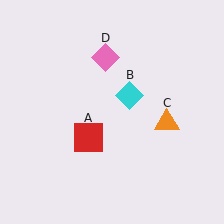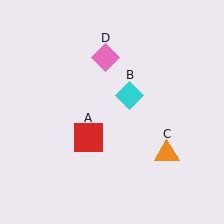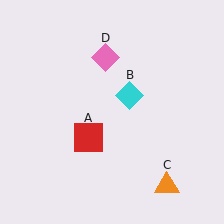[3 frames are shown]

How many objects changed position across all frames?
1 object changed position: orange triangle (object C).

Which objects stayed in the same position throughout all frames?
Red square (object A) and cyan diamond (object B) and pink diamond (object D) remained stationary.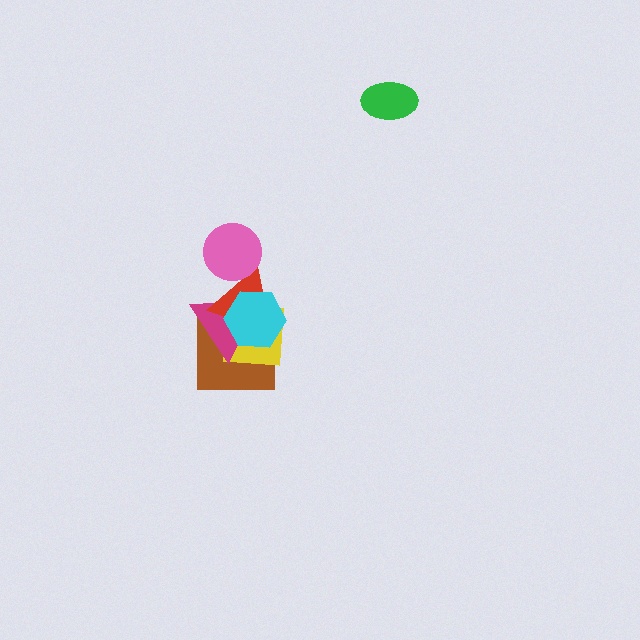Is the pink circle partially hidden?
No, no other shape covers it.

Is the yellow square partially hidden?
Yes, it is partially covered by another shape.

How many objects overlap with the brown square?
4 objects overlap with the brown square.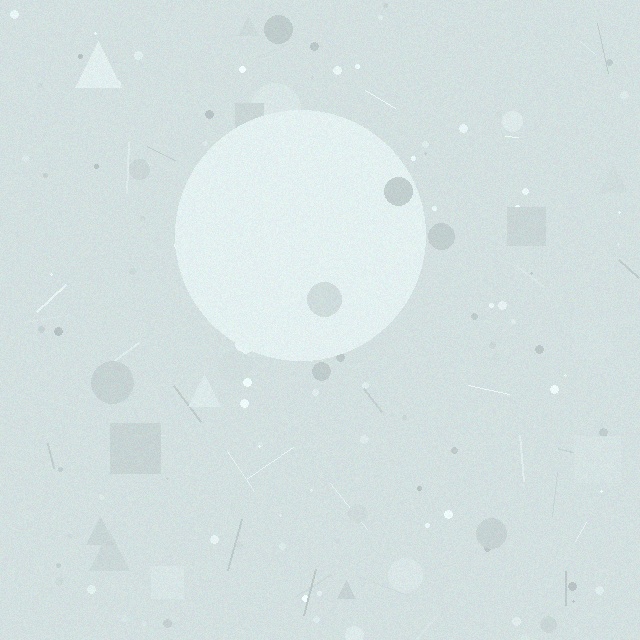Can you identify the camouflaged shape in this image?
The camouflaged shape is a circle.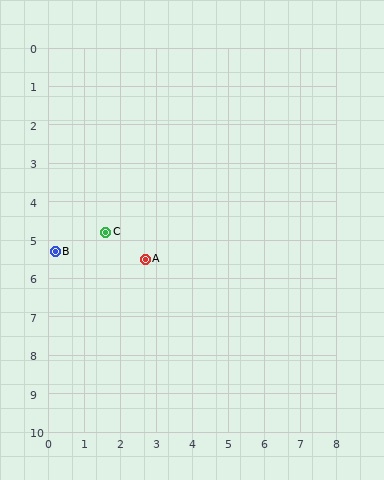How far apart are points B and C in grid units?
Points B and C are about 1.5 grid units apart.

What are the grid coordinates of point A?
Point A is at approximately (2.7, 5.5).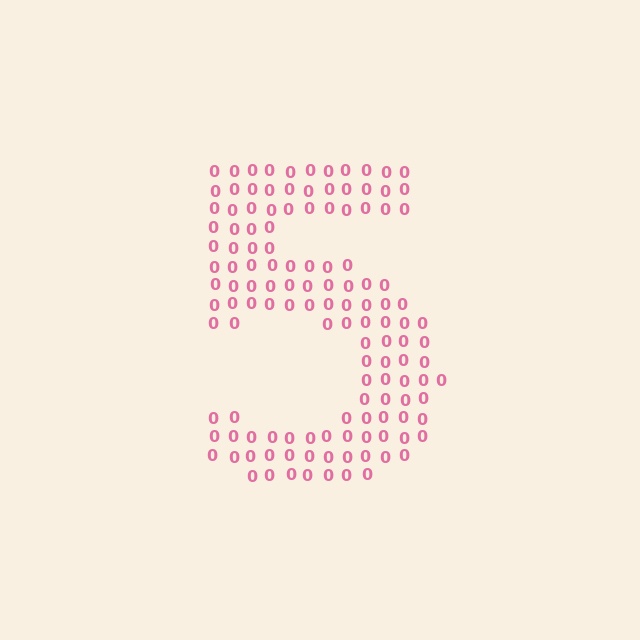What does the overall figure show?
The overall figure shows the digit 5.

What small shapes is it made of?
It is made of small digit 0's.